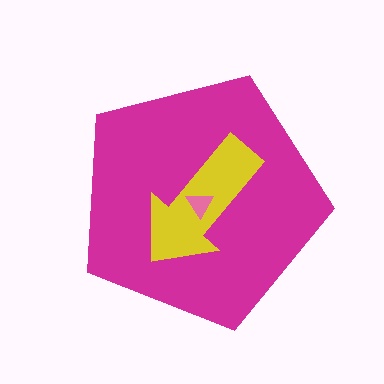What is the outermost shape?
The magenta pentagon.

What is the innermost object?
The pink triangle.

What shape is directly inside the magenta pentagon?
The yellow arrow.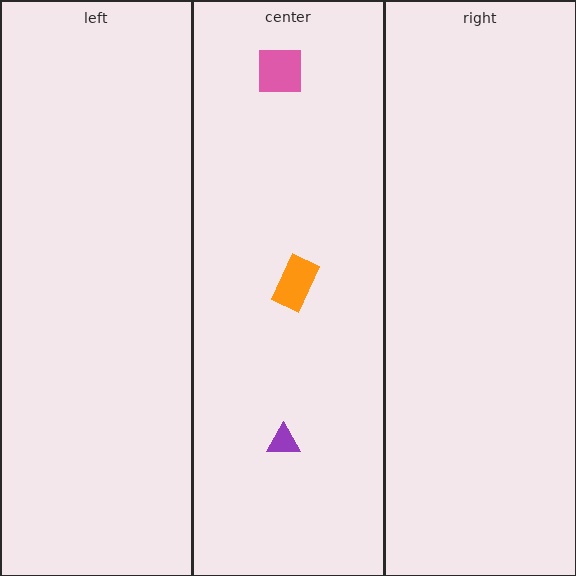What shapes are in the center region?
The pink square, the purple triangle, the orange rectangle.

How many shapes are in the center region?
3.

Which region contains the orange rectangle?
The center region.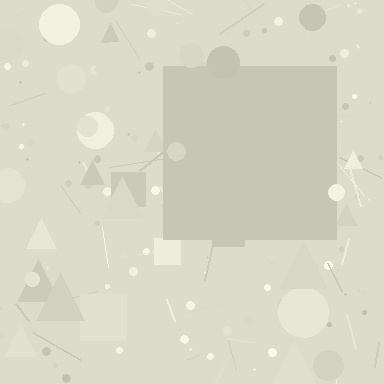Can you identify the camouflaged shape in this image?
The camouflaged shape is a square.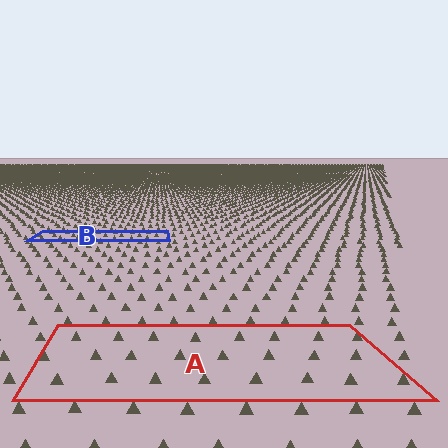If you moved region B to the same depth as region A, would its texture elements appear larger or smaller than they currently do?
They would appear larger. At a closer depth, the same texture elements are projected at a bigger on-screen size.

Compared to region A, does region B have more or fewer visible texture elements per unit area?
Region B has more texture elements per unit area — they are packed more densely because it is farther away.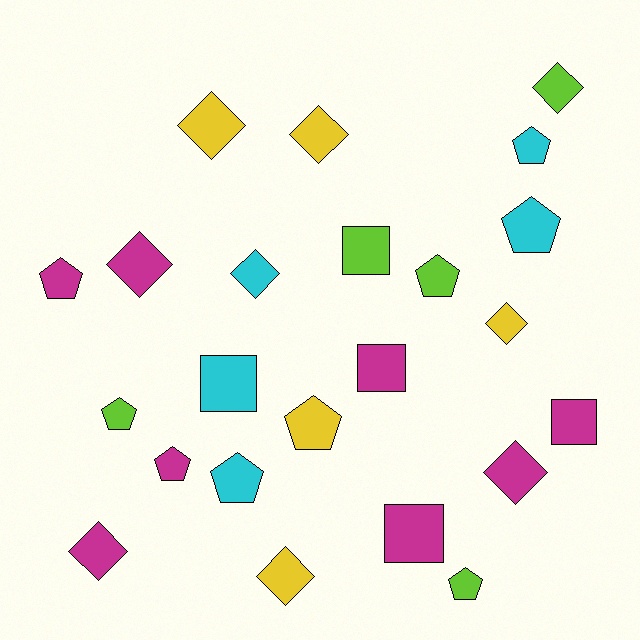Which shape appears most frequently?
Pentagon, with 9 objects.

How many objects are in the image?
There are 23 objects.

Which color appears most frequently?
Magenta, with 8 objects.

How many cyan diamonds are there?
There is 1 cyan diamond.